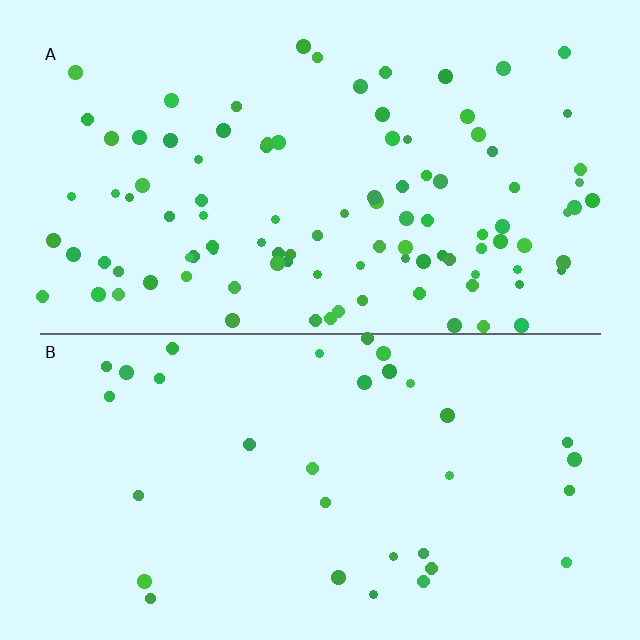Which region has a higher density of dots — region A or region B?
A (the top).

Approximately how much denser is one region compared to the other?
Approximately 3.0× — region A over region B.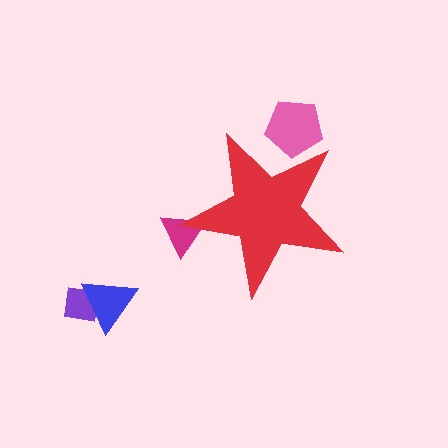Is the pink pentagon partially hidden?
Yes, the pink pentagon is partially hidden behind the red star.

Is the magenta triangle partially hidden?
Yes, the magenta triangle is partially hidden behind the red star.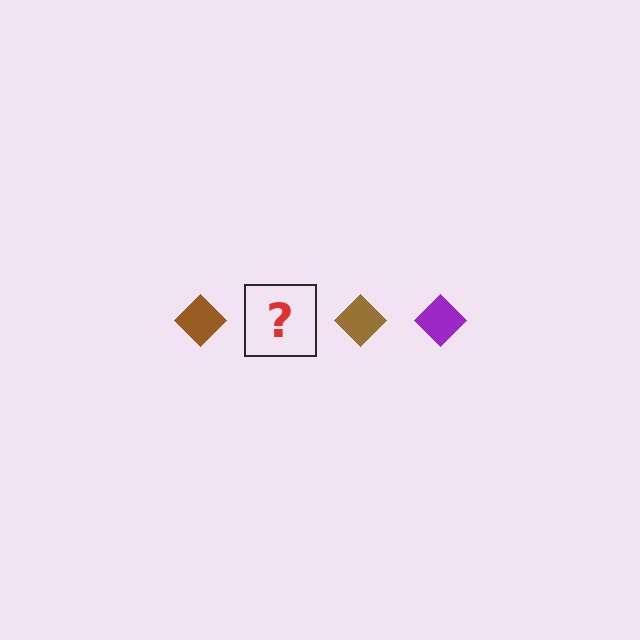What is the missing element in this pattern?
The missing element is a purple diamond.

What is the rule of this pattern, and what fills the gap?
The rule is that the pattern cycles through brown, purple diamonds. The gap should be filled with a purple diamond.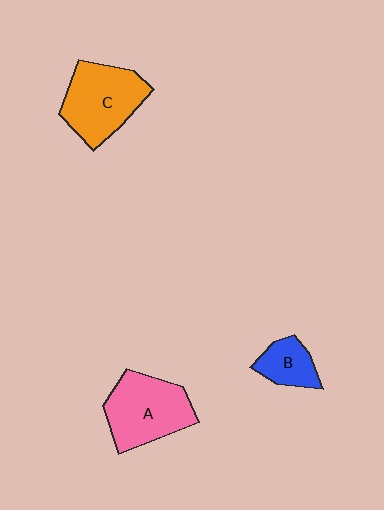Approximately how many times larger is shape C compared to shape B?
Approximately 2.2 times.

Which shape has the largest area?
Shape C (orange).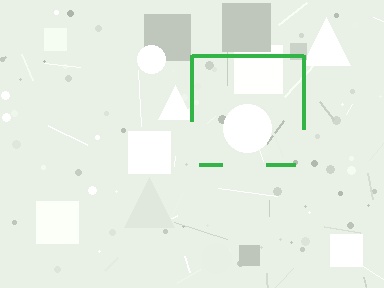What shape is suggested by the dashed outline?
The dashed outline suggests a square.